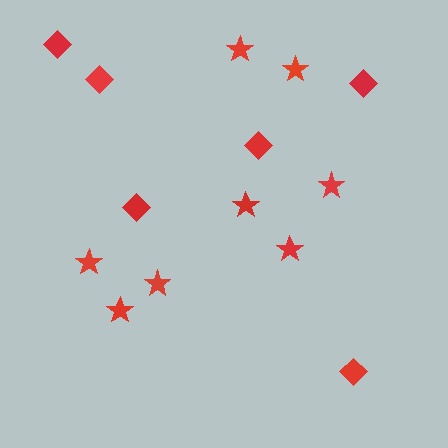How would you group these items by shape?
There are 2 groups: one group of stars (8) and one group of diamonds (6).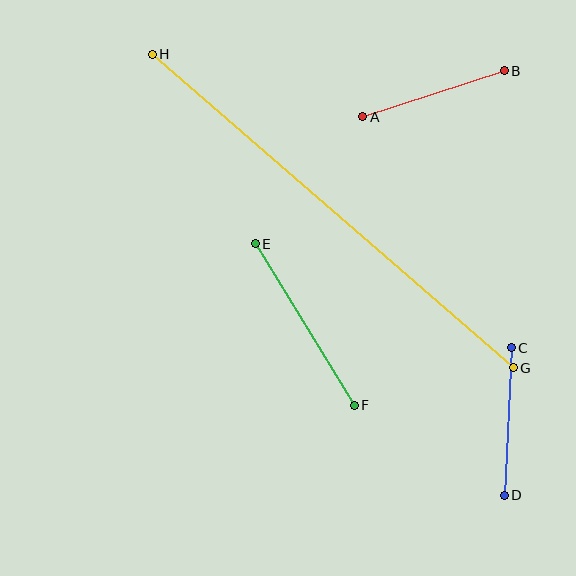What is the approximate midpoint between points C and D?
The midpoint is at approximately (508, 421) pixels.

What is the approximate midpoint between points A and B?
The midpoint is at approximately (434, 94) pixels.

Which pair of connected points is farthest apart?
Points G and H are farthest apart.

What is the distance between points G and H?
The distance is approximately 479 pixels.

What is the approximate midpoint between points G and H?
The midpoint is at approximately (333, 211) pixels.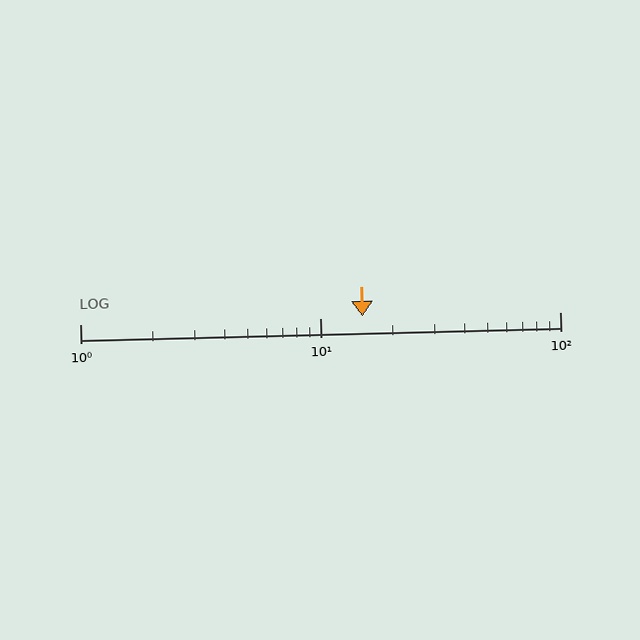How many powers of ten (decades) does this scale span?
The scale spans 2 decades, from 1 to 100.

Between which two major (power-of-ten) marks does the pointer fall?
The pointer is between 10 and 100.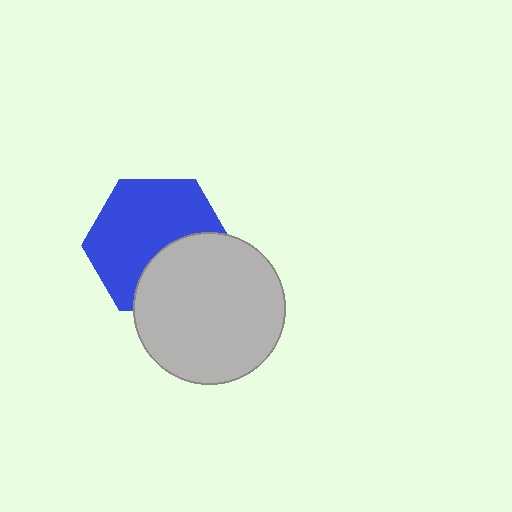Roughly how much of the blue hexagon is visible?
About half of it is visible (roughly 64%).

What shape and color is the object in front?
The object in front is a light gray circle.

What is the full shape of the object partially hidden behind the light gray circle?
The partially hidden object is a blue hexagon.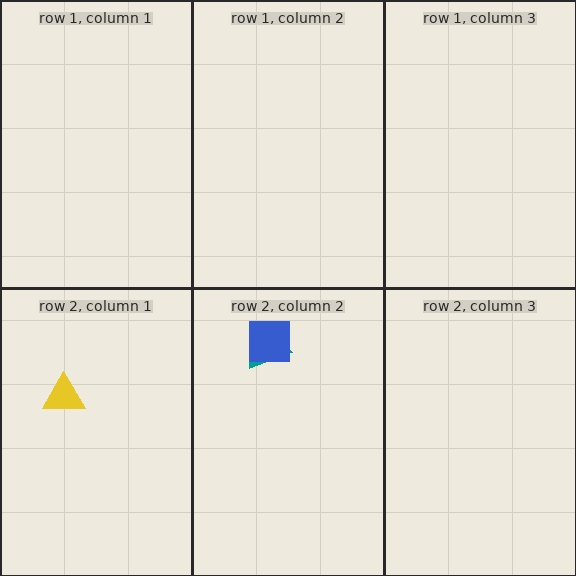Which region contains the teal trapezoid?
The row 2, column 2 region.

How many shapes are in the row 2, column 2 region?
2.